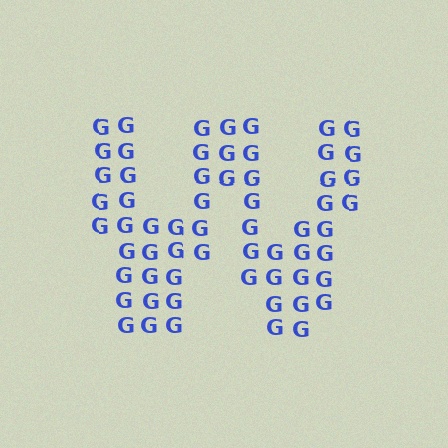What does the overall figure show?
The overall figure shows the letter W.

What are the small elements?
The small elements are letter G's.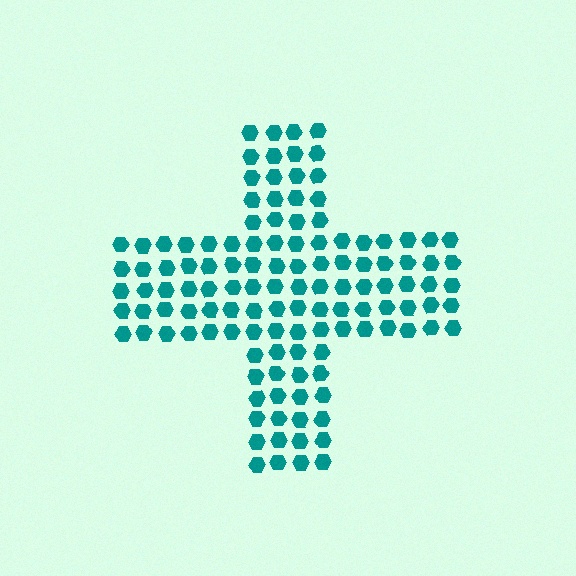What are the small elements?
The small elements are hexagons.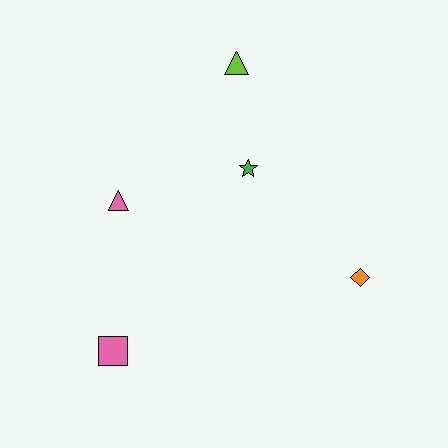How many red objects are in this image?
There are no red objects.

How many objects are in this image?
There are 5 objects.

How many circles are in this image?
There are no circles.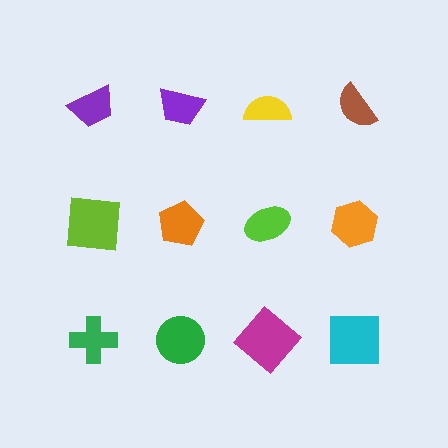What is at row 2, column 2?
An orange pentagon.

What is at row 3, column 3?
A magenta diamond.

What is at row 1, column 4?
A brown semicircle.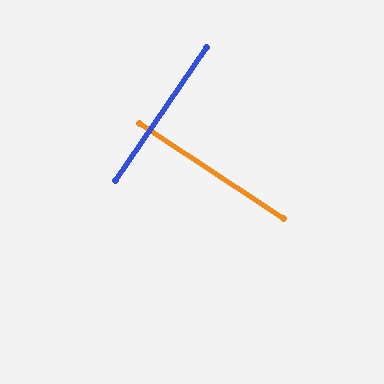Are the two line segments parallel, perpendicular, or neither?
Perpendicular — they meet at approximately 89°.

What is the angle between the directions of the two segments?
Approximately 89 degrees.